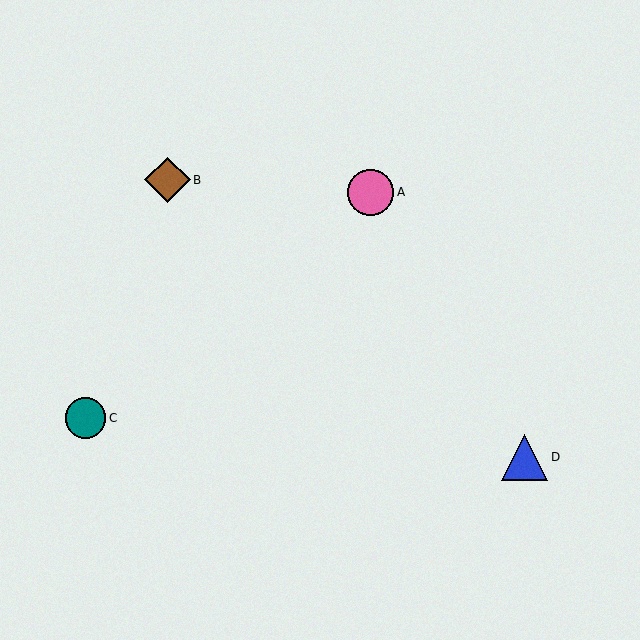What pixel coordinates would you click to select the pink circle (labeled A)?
Click at (370, 192) to select the pink circle A.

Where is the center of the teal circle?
The center of the teal circle is at (85, 418).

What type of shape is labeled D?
Shape D is a blue triangle.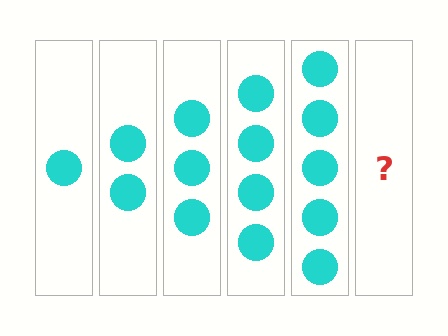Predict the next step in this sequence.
The next step is 6 circles.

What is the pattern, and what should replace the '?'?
The pattern is that each step adds one more circle. The '?' should be 6 circles.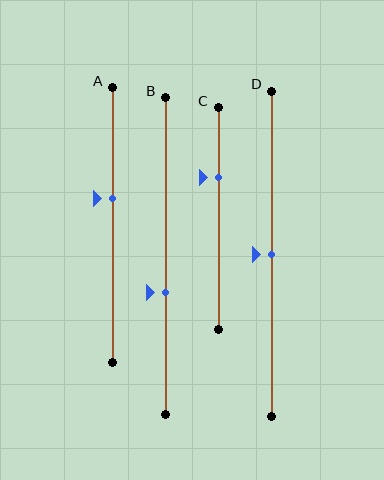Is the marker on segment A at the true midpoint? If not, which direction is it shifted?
No, the marker on segment A is shifted upward by about 10% of the segment length.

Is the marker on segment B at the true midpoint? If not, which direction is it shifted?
No, the marker on segment B is shifted downward by about 11% of the segment length.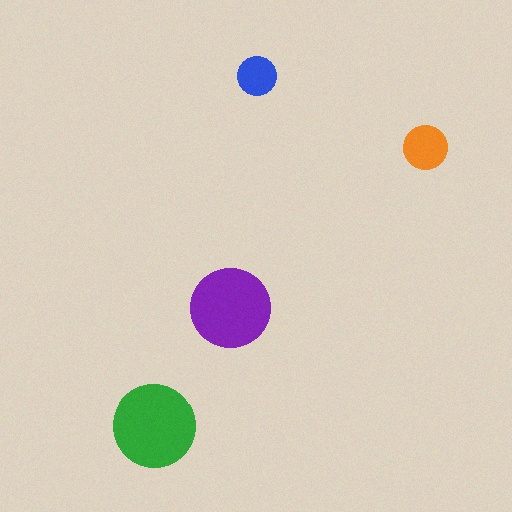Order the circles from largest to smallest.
the green one, the purple one, the orange one, the blue one.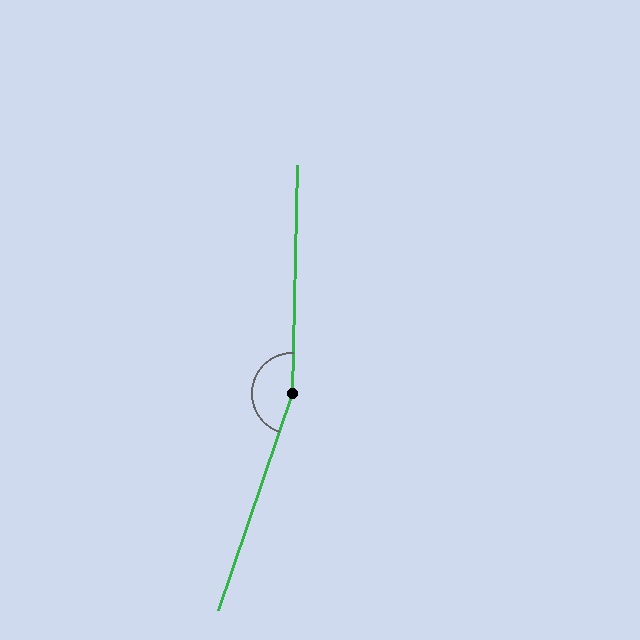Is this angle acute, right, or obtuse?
It is obtuse.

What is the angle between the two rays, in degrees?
Approximately 162 degrees.